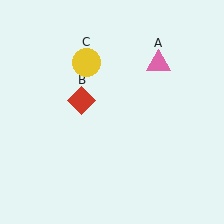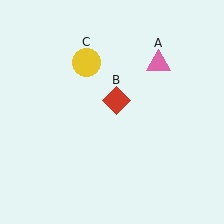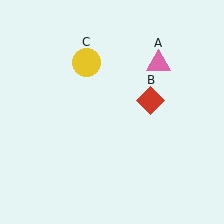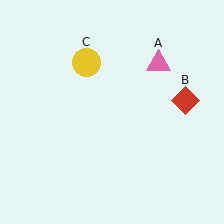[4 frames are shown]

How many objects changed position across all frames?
1 object changed position: red diamond (object B).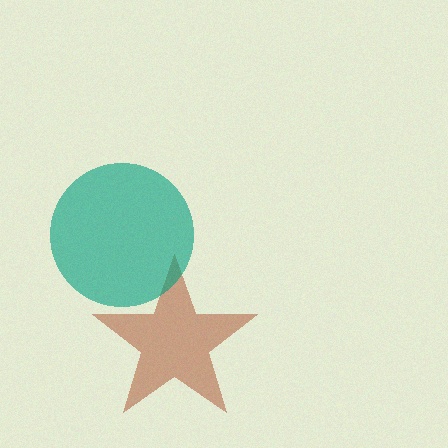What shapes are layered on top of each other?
The layered shapes are: a brown star, a teal circle.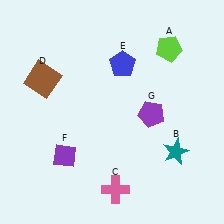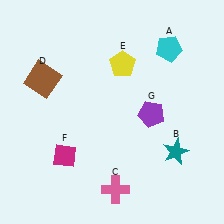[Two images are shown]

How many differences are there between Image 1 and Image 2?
There are 3 differences between the two images.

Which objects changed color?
A changed from lime to cyan. E changed from blue to yellow. F changed from purple to magenta.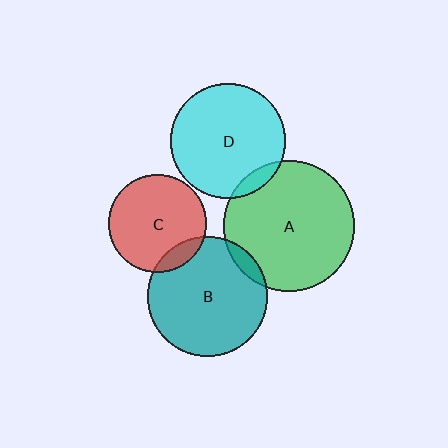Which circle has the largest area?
Circle A (green).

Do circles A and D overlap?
Yes.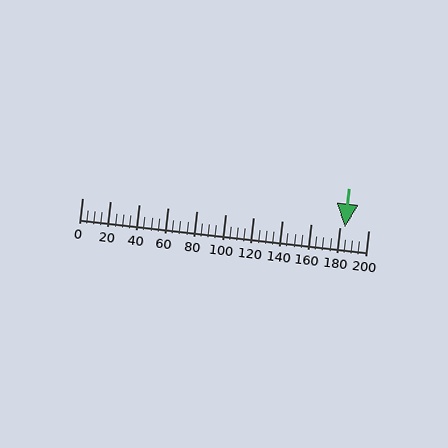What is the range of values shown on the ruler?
The ruler shows values from 0 to 200.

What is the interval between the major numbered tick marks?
The major tick marks are spaced 20 units apart.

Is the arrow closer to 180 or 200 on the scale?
The arrow is closer to 180.